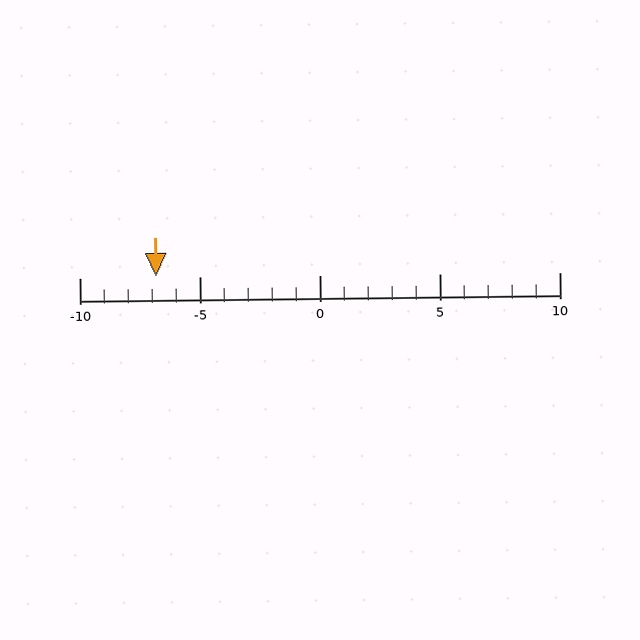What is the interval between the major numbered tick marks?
The major tick marks are spaced 5 units apart.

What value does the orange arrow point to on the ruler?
The orange arrow points to approximately -7.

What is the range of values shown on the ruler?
The ruler shows values from -10 to 10.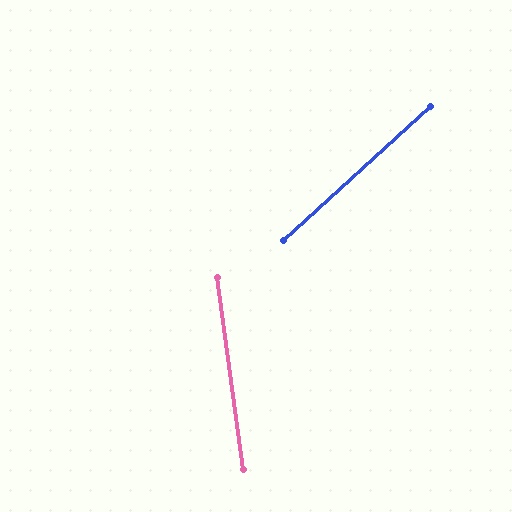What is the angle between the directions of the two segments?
Approximately 55 degrees.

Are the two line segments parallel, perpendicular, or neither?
Neither parallel nor perpendicular — they differ by about 55°.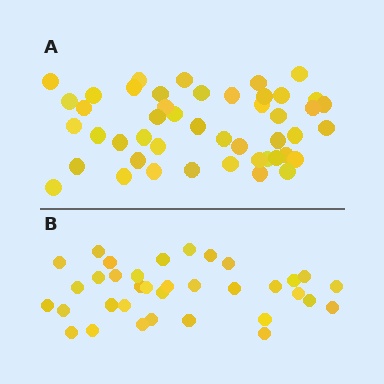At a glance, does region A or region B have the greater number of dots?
Region A (the top region) has more dots.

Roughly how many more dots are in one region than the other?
Region A has roughly 12 or so more dots than region B.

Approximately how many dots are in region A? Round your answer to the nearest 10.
About 50 dots. (The exact count is 47, which rounds to 50.)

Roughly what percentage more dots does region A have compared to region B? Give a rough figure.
About 35% more.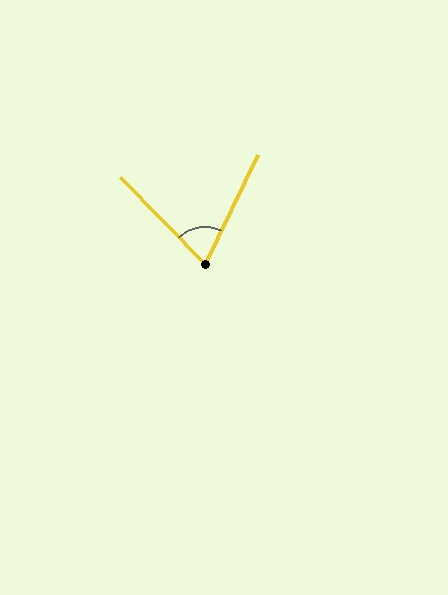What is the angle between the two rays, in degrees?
Approximately 70 degrees.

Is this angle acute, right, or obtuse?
It is acute.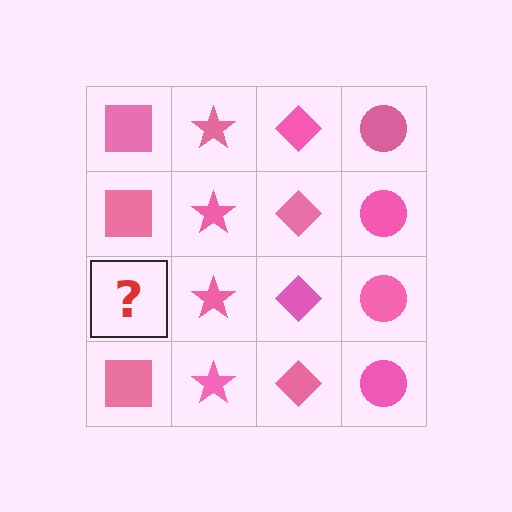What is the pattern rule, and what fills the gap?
The rule is that each column has a consistent shape. The gap should be filled with a pink square.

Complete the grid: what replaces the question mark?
The question mark should be replaced with a pink square.